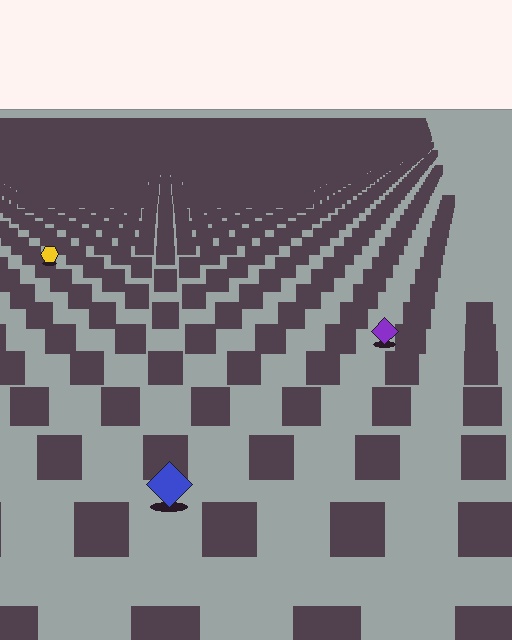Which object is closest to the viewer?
The blue diamond is closest. The texture marks near it are larger and more spread out.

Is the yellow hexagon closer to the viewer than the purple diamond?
No. The purple diamond is closer — you can tell from the texture gradient: the ground texture is coarser near it.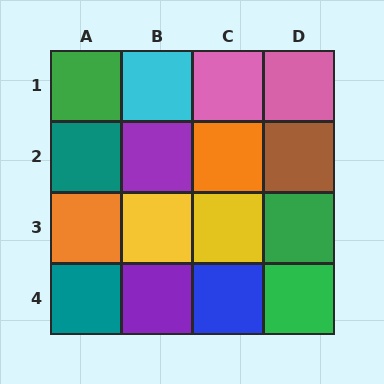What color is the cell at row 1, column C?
Pink.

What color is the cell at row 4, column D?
Green.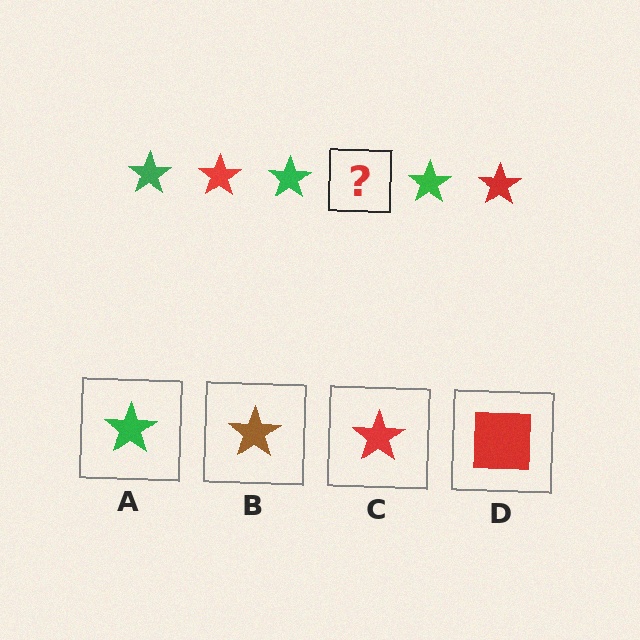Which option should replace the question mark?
Option C.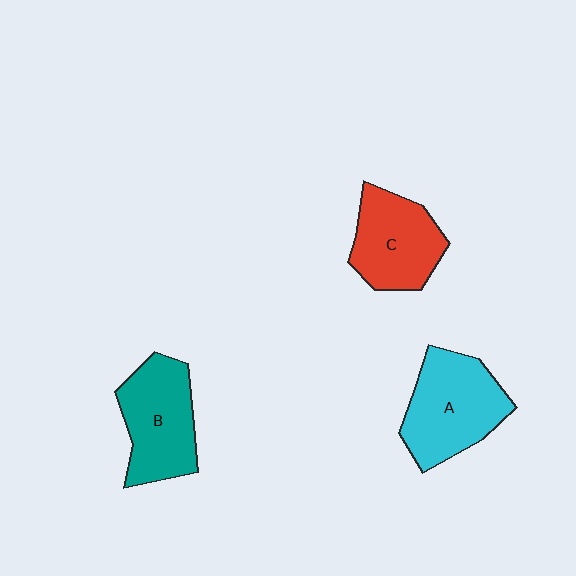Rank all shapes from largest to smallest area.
From largest to smallest: A (cyan), B (teal), C (red).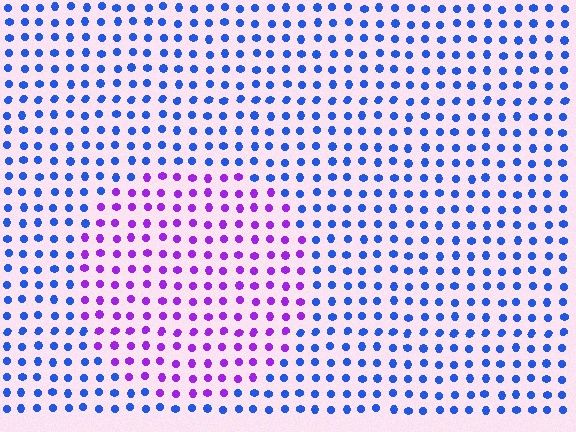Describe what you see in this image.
The image is filled with small blue elements in a uniform arrangement. A circle-shaped region is visible where the elements are tinted to a slightly different hue, forming a subtle color boundary.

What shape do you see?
I see a circle.